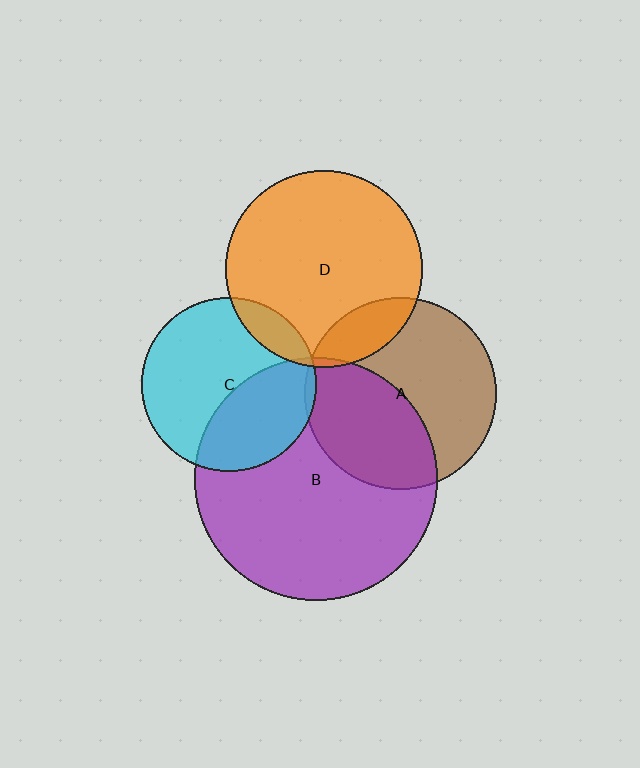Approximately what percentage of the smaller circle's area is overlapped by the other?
Approximately 10%.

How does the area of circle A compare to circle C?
Approximately 1.2 times.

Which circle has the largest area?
Circle B (purple).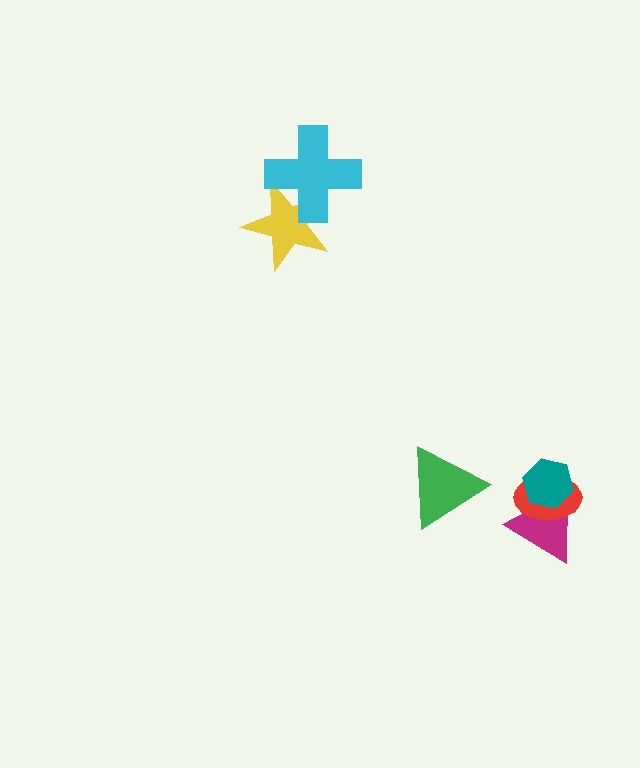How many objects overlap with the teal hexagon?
2 objects overlap with the teal hexagon.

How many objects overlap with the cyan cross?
1 object overlaps with the cyan cross.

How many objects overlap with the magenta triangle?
2 objects overlap with the magenta triangle.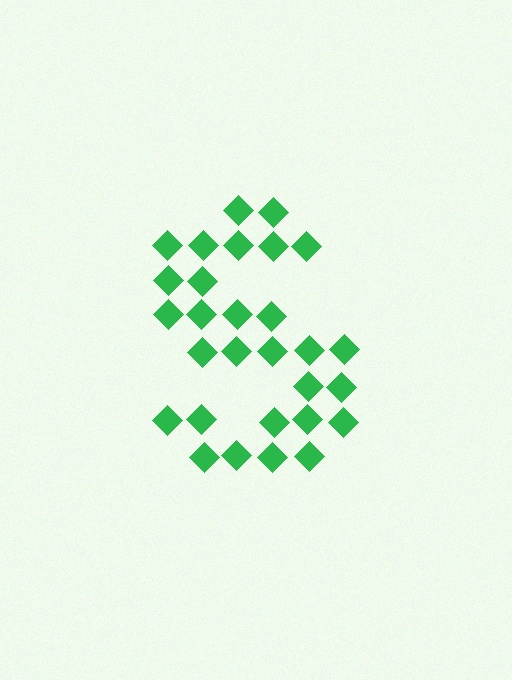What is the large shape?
The large shape is the letter S.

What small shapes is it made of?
It is made of small diamonds.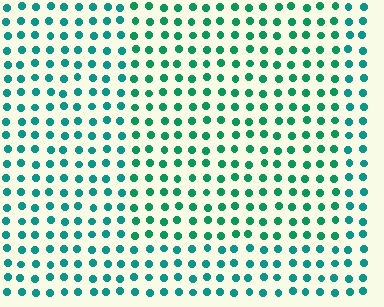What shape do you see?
I see a rectangle.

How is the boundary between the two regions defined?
The boundary is defined purely by a slight shift in hue (about 21 degrees). Spacing, size, and orientation are identical on both sides.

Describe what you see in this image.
The image is filled with small teal elements in a uniform arrangement. A rectangle-shaped region is visible where the elements are tinted to a slightly different hue, forming a subtle color boundary.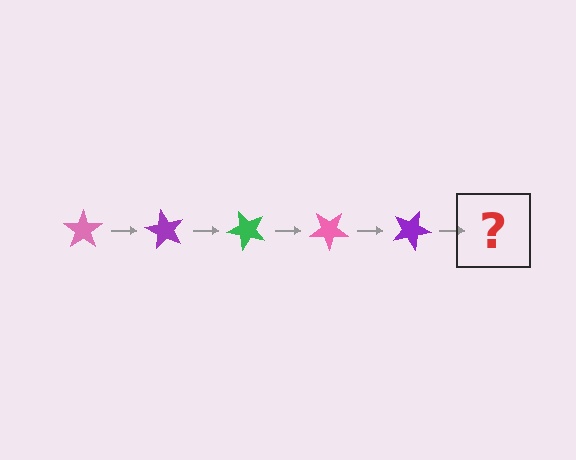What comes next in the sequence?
The next element should be a green star, rotated 300 degrees from the start.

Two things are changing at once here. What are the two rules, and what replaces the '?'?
The two rules are that it rotates 60 degrees each step and the color cycles through pink, purple, and green. The '?' should be a green star, rotated 300 degrees from the start.